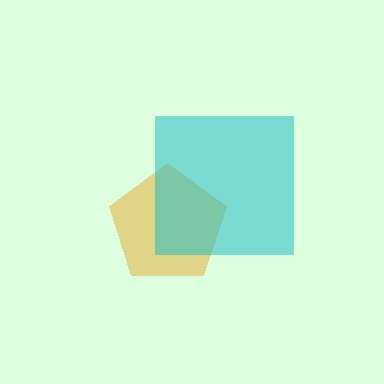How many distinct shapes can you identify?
There are 2 distinct shapes: an orange pentagon, a cyan square.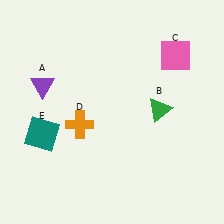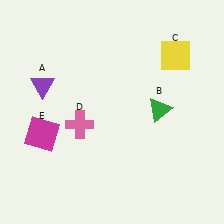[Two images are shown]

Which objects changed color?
C changed from pink to yellow. D changed from orange to pink. E changed from teal to magenta.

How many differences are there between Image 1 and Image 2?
There are 3 differences between the two images.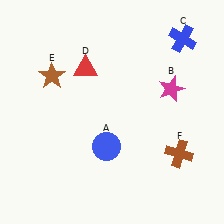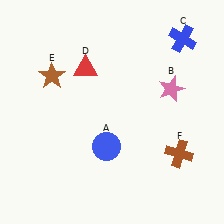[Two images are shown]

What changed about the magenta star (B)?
In Image 1, B is magenta. In Image 2, it changed to pink.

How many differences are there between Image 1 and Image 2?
There is 1 difference between the two images.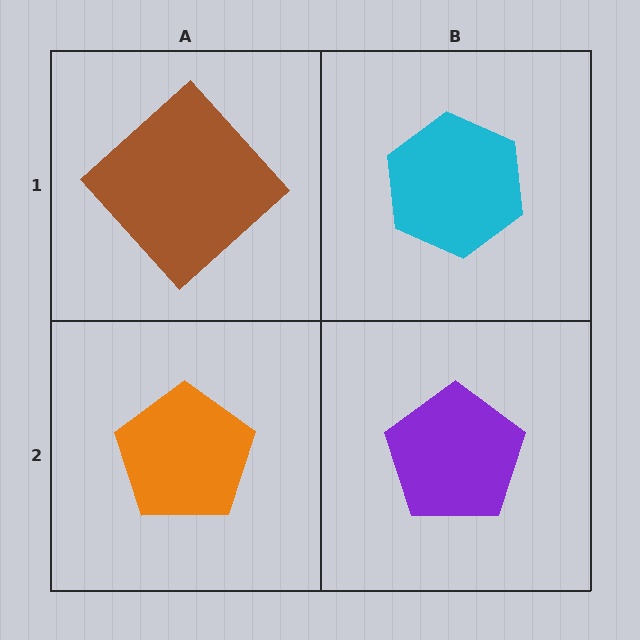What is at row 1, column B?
A cyan hexagon.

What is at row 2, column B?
A purple pentagon.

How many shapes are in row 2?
2 shapes.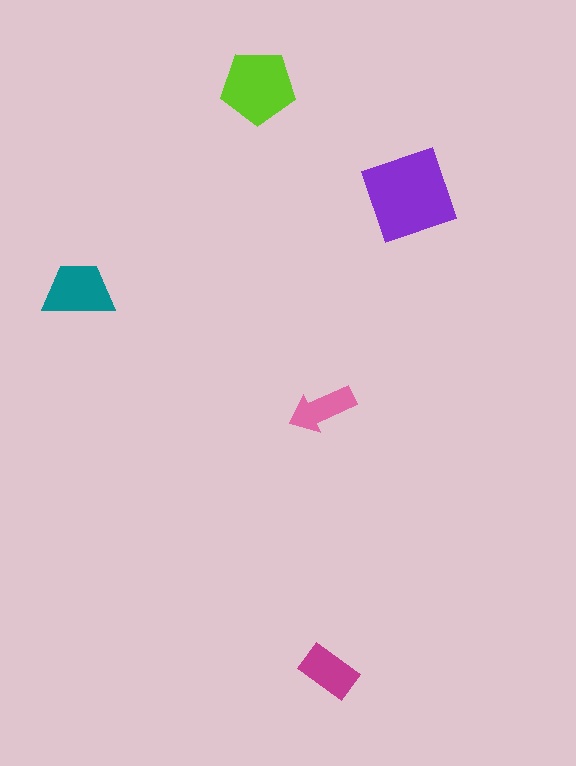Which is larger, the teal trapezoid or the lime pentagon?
The lime pentagon.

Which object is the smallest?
The pink arrow.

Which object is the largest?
The purple square.